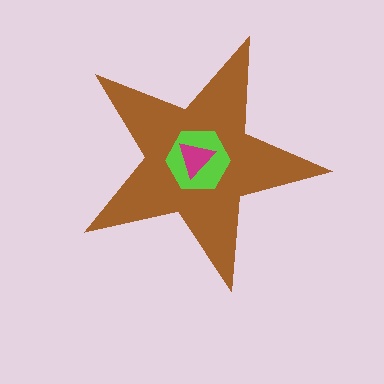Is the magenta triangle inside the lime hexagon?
Yes.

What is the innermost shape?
The magenta triangle.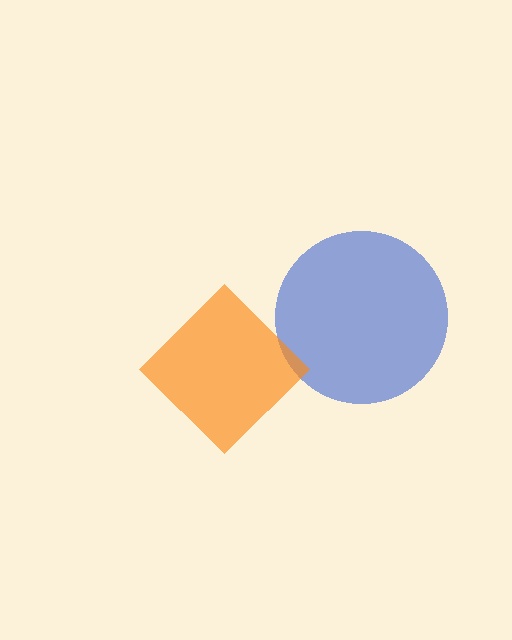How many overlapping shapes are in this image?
There are 2 overlapping shapes in the image.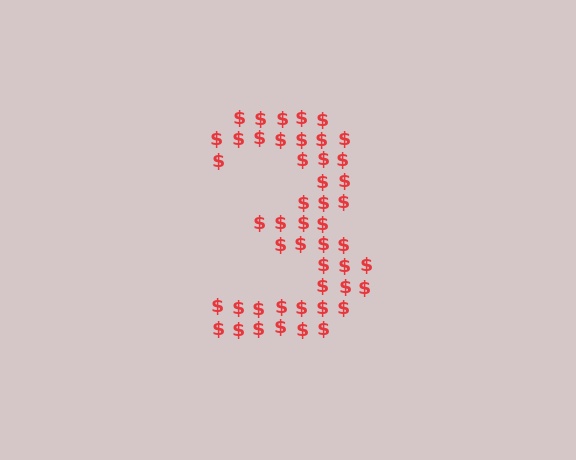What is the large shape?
The large shape is the digit 3.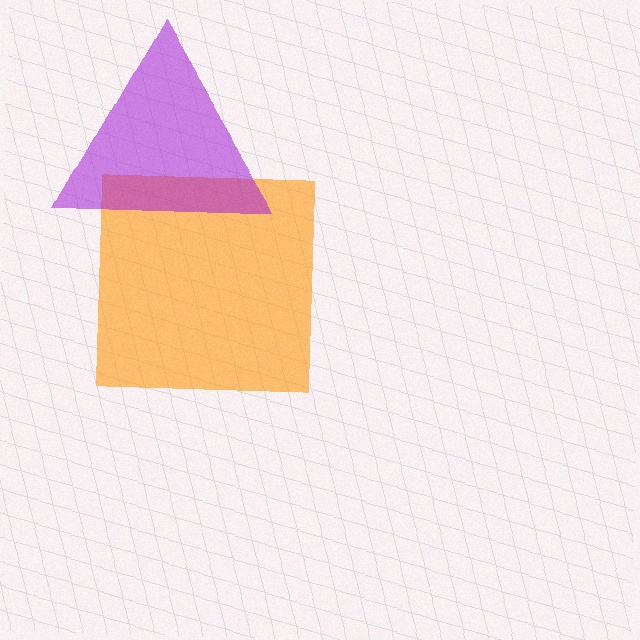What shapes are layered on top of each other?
The layered shapes are: an orange square, a purple triangle.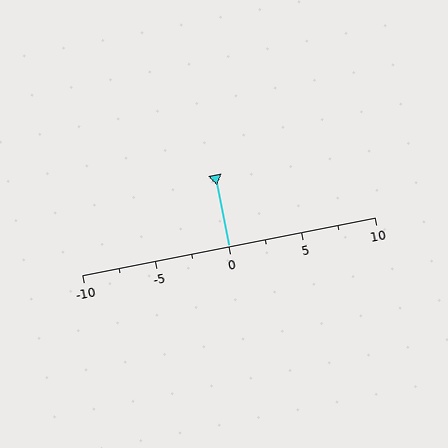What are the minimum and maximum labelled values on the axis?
The axis runs from -10 to 10.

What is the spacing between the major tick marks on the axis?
The major ticks are spaced 5 apart.